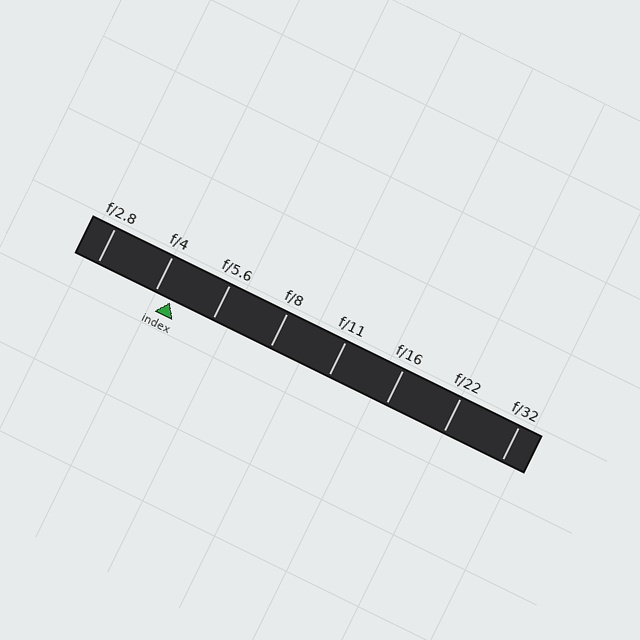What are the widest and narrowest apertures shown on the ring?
The widest aperture shown is f/2.8 and the narrowest is f/32.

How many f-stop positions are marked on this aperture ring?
There are 8 f-stop positions marked.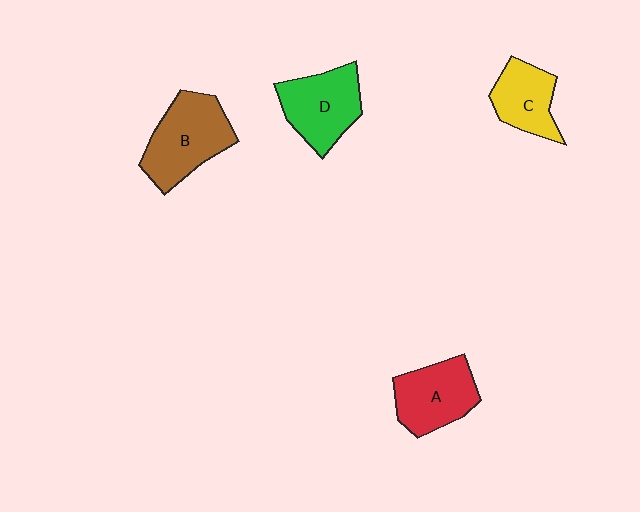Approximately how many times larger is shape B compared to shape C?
Approximately 1.5 times.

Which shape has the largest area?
Shape B (brown).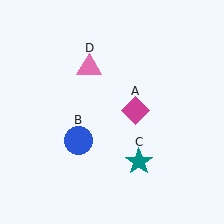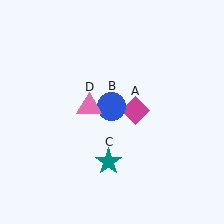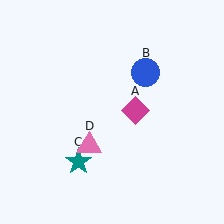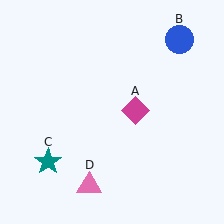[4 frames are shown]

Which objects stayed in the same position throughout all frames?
Magenta diamond (object A) remained stationary.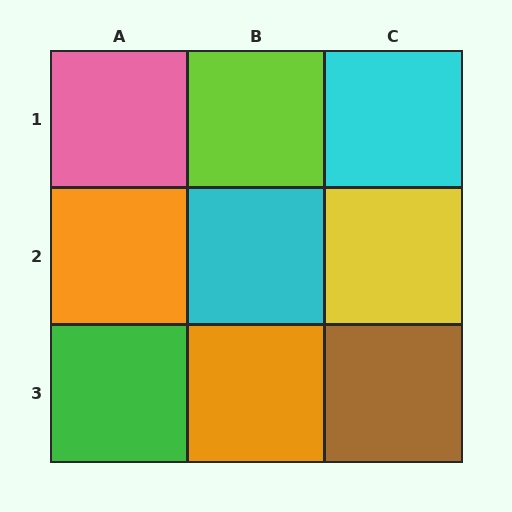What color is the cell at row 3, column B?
Orange.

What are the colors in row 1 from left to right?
Pink, lime, cyan.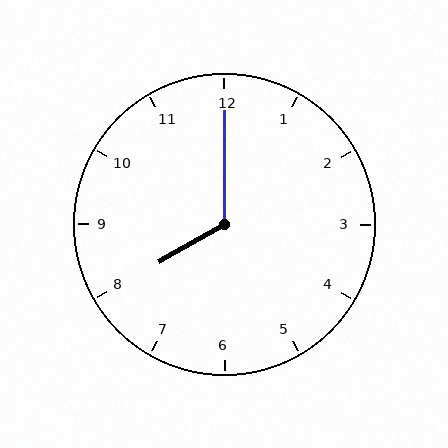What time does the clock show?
8:00.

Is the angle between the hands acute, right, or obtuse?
It is obtuse.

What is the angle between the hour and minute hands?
Approximately 120 degrees.